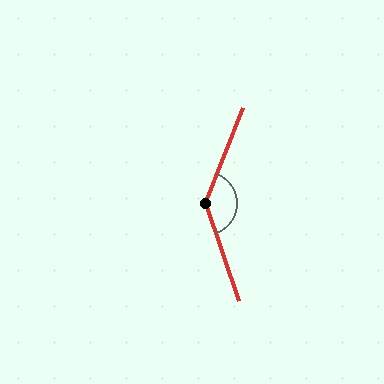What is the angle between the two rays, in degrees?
Approximately 140 degrees.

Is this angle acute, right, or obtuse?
It is obtuse.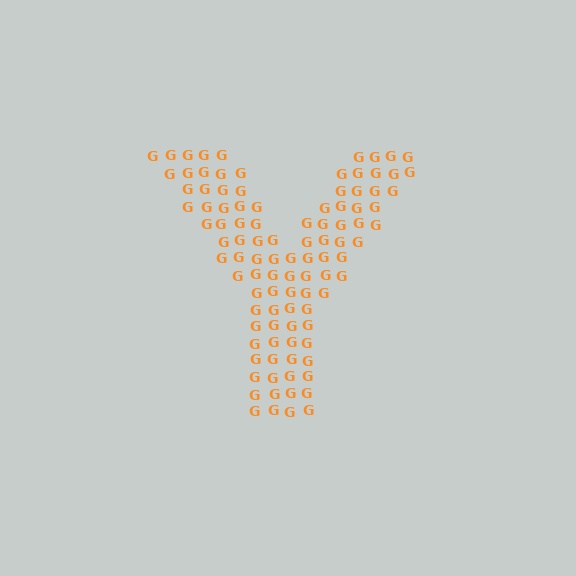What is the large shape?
The large shape is the letter Y.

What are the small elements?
The small elements are letter G's.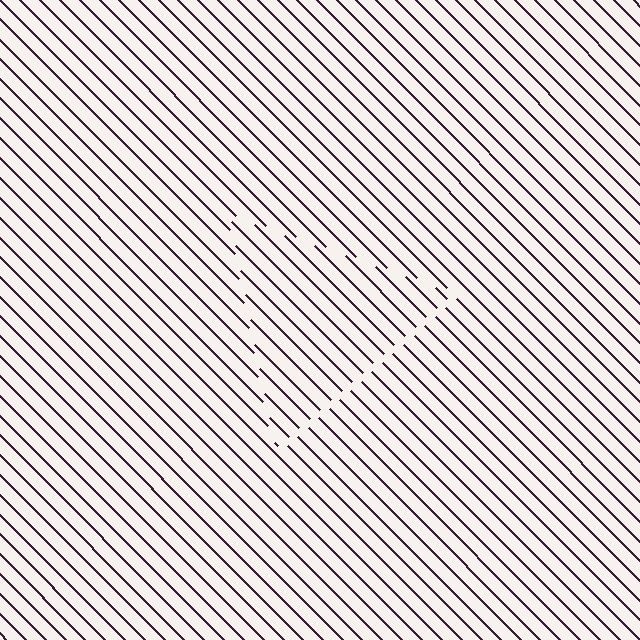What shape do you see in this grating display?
An illusory triangle. The interior of the shape contains the same grating, shifted by half a period — the contour is defined by the phase discontinuity where line-ends from the inner and outer gratings abut.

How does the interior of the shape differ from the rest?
The interior of the shape contains the same grating, shifted by half a period — the contour is defined by the phase discontinuity where line-ends from the inner and outer gratings abut.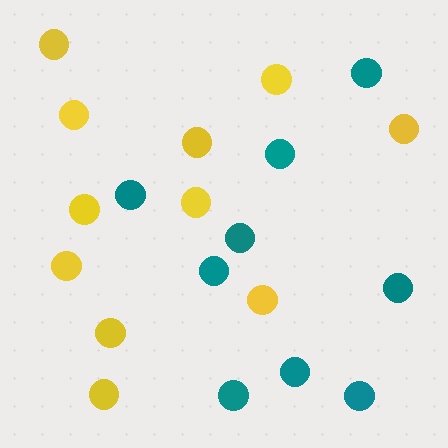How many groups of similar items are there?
There are 2 groups: one group of teal circles (9) and one group of yellow circles (11).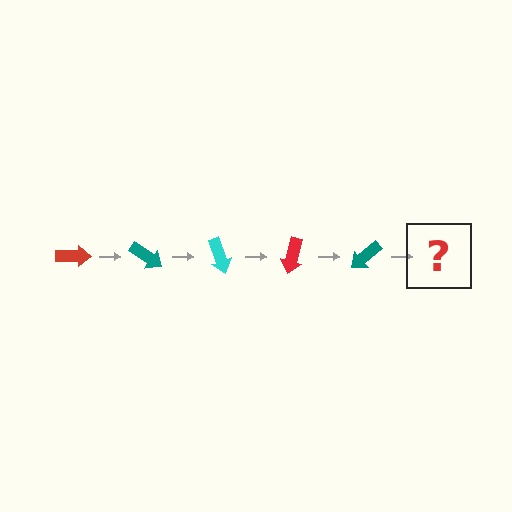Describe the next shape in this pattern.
It should be a cyan arrow, rotated 175 degrees from the start.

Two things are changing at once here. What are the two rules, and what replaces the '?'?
The two rules are that it rotates 35 degrees each step and the color cycles through red, teal, and cyan. The '?' should be a cyan arrow, rotated 175 degrees from the start.